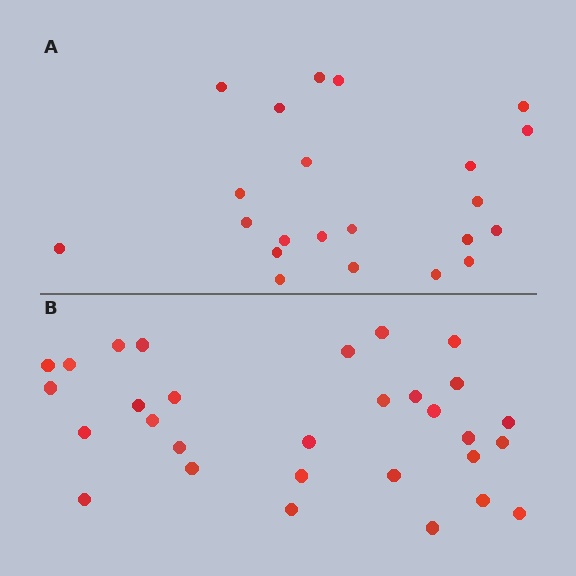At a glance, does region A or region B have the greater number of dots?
Region B (the bottom region) has more dots.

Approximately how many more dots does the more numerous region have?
Region B has roughly 8 or so more dots than region A.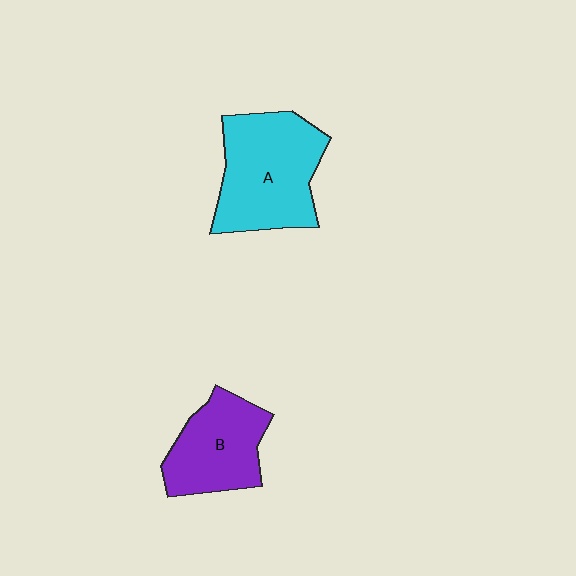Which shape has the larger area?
Shape A (cyan).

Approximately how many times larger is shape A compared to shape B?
Approximately 1.4 times.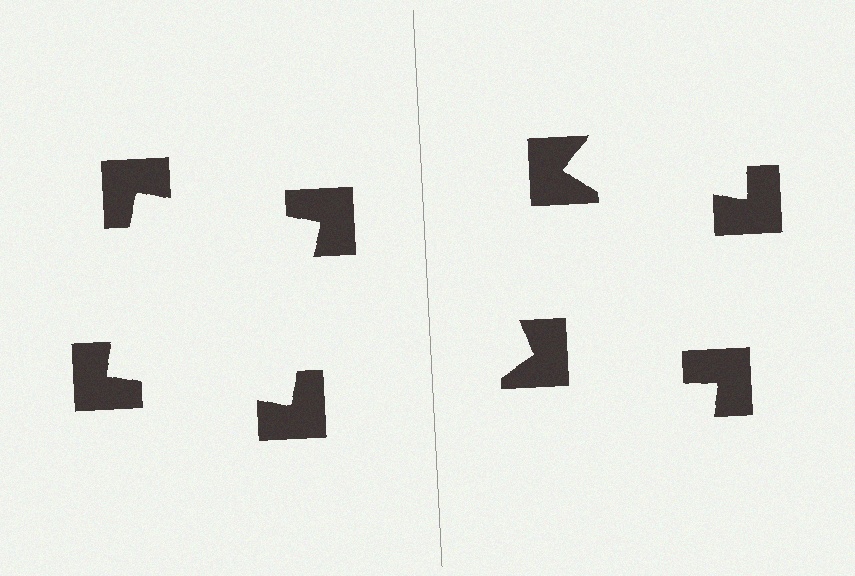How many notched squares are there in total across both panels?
8 — 4 on each side.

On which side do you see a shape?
An illusory square appears on the left side. On the right side the wedge cuts are rotated, so no coherent shape forms.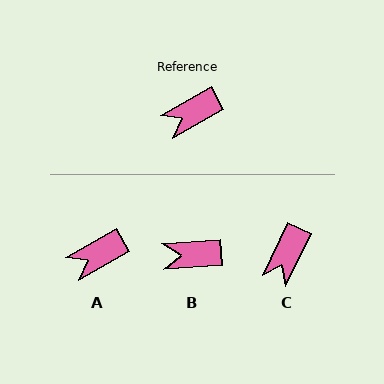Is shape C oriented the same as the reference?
No, it is off by about 35 degrees.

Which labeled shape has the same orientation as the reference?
A.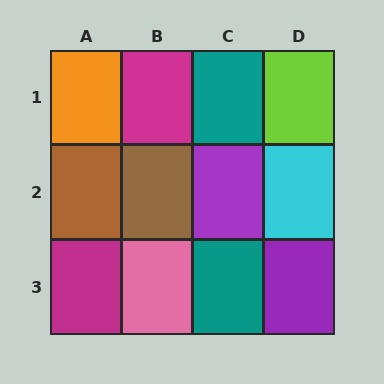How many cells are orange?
1 cell is orange.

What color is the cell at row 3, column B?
Pink.